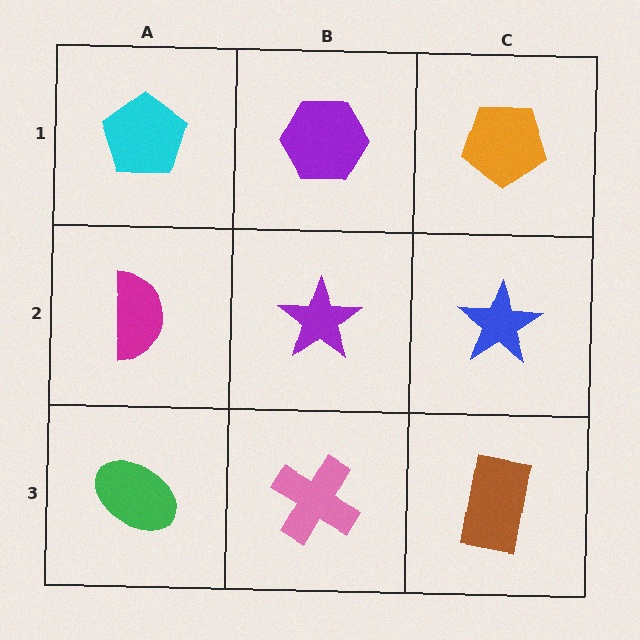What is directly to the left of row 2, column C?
A purple star.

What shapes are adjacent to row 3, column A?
A magenta semicircle (row 2, column A), a pink cross (row 3, column B).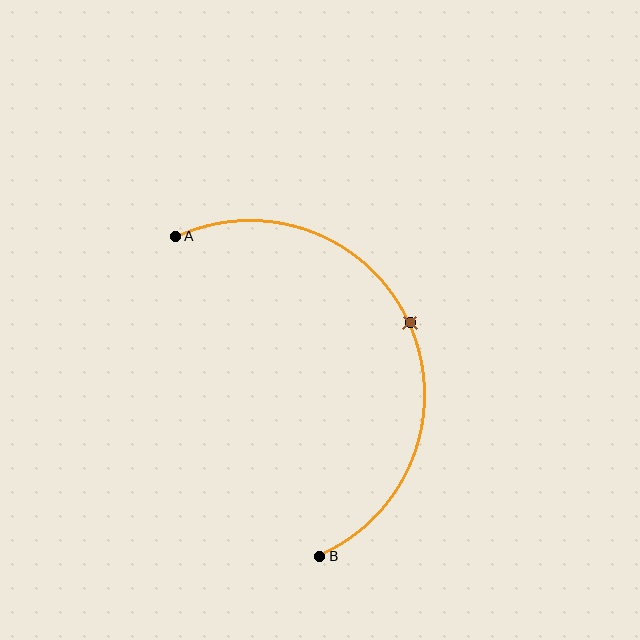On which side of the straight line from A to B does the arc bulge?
The arc bulges to the right of the straight line connecting A and B.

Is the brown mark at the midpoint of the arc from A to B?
Yes. The brown mark lies on the arc at equal arc-length from both A and B — it is the arc midpoint.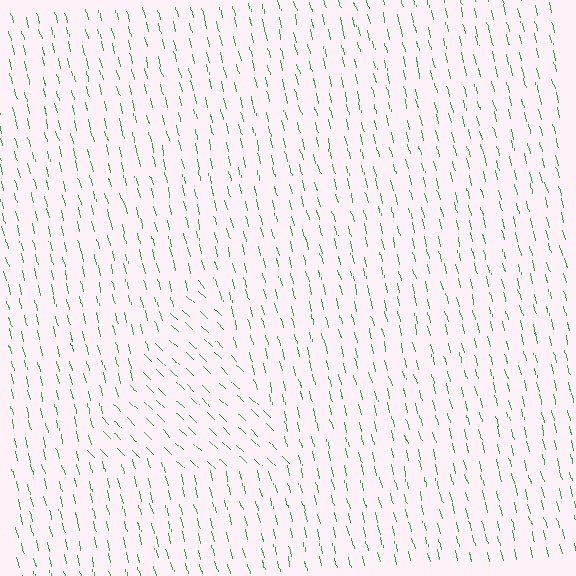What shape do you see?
I see a triangle.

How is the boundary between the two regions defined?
The boundary is defined purely by a change in line orientation (approximately 32 degrees difference). All lines are the same color and thickness.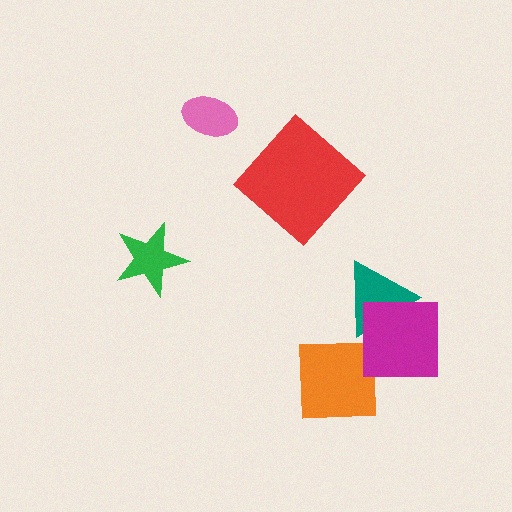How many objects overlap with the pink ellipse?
0 objects overlap with the pink ellipse.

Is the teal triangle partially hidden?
Yes, it is partially covered by another shape.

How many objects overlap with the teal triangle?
1 object overlaps with the teal triangle.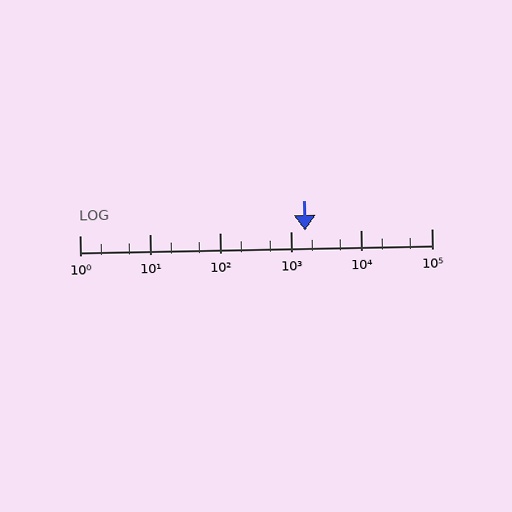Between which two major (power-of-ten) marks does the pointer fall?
The pointer is between 1000 and 10000.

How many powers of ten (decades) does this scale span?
The scale spans 5 decades, from 1 to 100000.